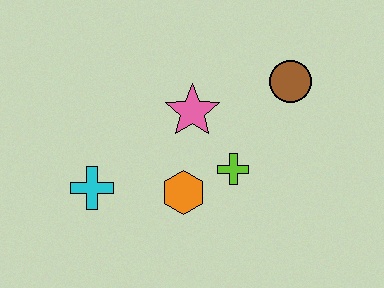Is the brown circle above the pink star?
Yes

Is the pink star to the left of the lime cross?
Yes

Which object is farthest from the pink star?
The cyan cross is farthest from the pink star.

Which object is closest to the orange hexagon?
The lime cross is closest to the orange hexagon.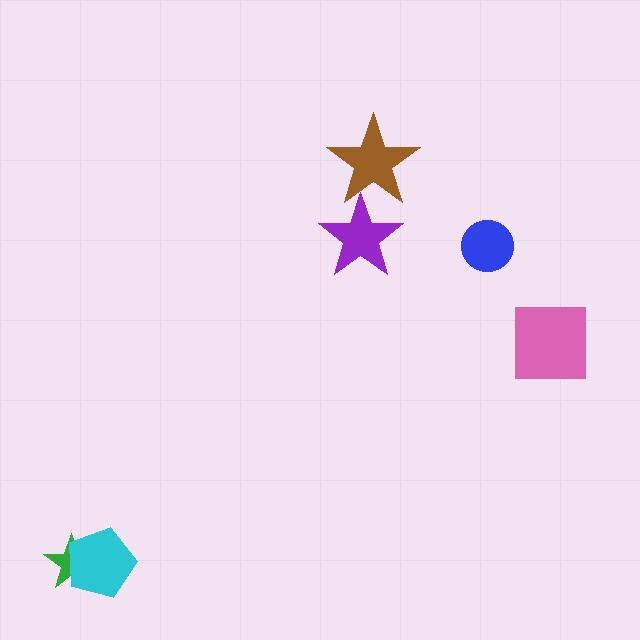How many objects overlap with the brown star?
1 object overlaps with the brown star.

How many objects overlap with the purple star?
1 object overlaps with the purple star.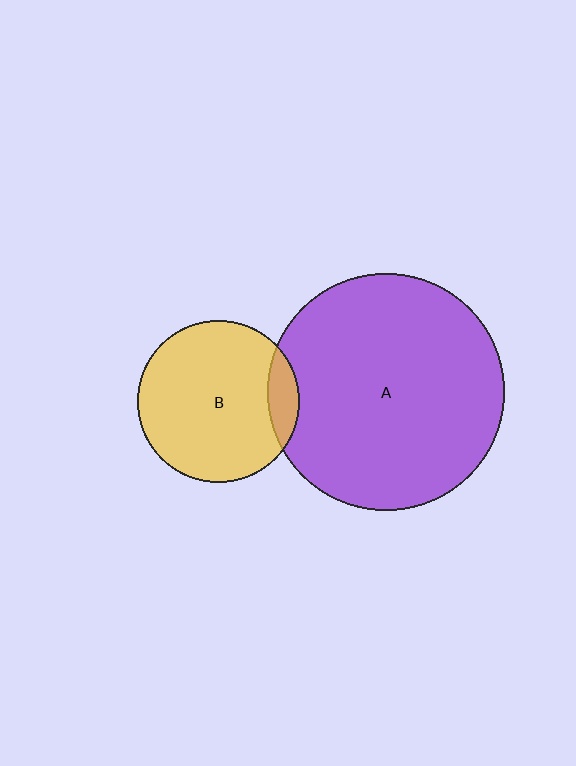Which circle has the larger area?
Circle A (purple).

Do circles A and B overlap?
Yes.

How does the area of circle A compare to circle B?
Approximately 2.1 times.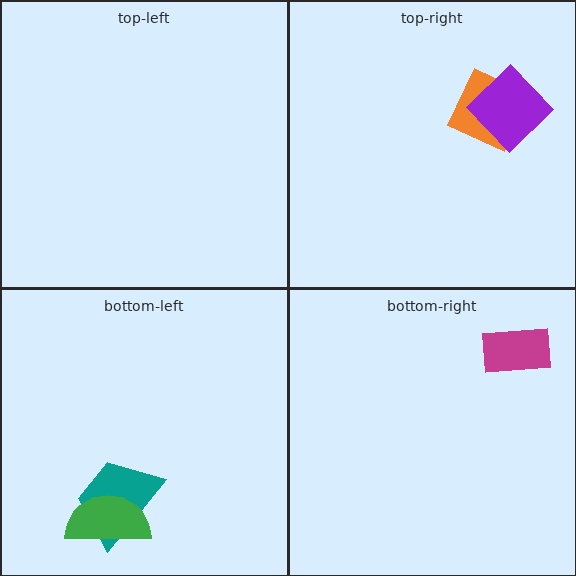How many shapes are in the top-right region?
2.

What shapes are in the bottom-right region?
The magenta rectangle.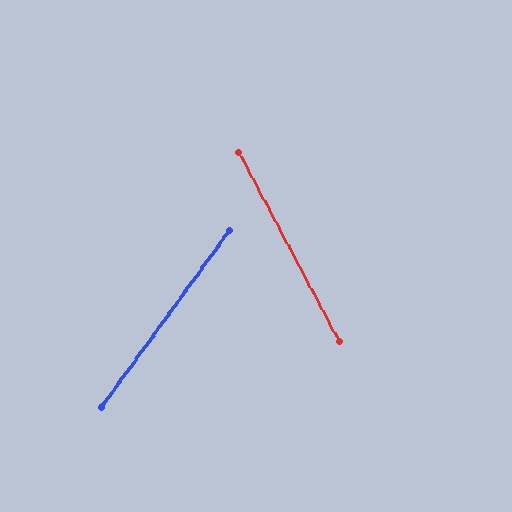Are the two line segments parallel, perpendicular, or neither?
Neither parallel nor perpendicular — they differ by about 64°.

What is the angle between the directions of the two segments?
Approximately 64 degrees.